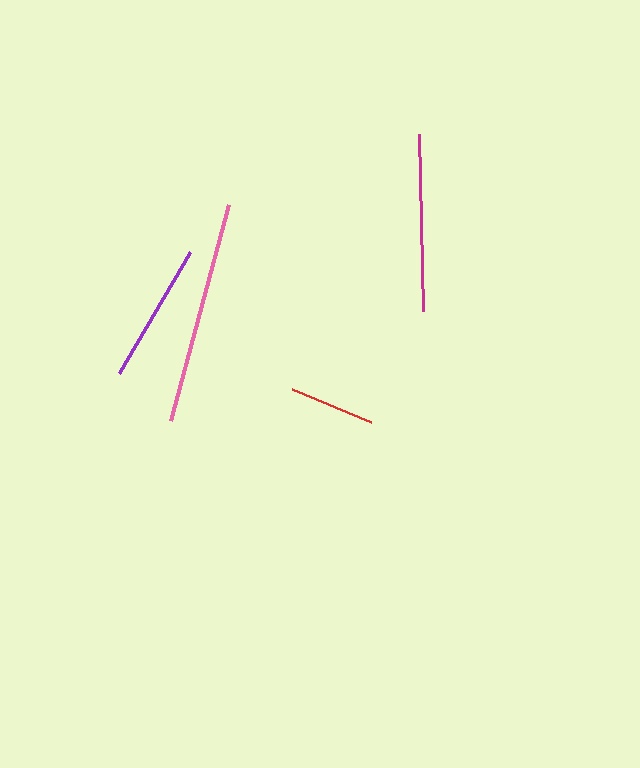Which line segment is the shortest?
The red line is the shortest at approximately 87 pixels.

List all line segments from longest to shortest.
From longest to shortest: pink, magenta, purple, red.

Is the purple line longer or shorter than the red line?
The purple line is longer than the red line.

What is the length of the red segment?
The red segment is approximately 87 pixels long.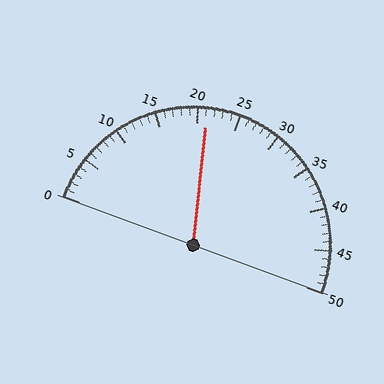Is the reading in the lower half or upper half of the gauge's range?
The reading is in the lower half of the range (0 to 50).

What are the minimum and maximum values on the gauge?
The gauge ranges from 0 to 50.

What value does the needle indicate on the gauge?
The needle indicates approximately 21.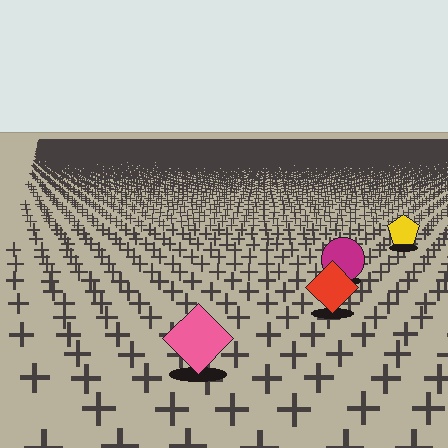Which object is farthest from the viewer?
The yellow pentagon is farthest from the viewer. It appears smaller and the ground texture around it is denser.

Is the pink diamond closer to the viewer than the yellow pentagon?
Yes. The pink diamond is closer — you can tell from the texture gradient: the ground texture is coarser near it.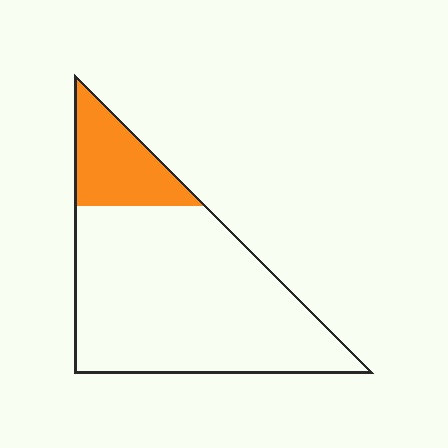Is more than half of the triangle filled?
No.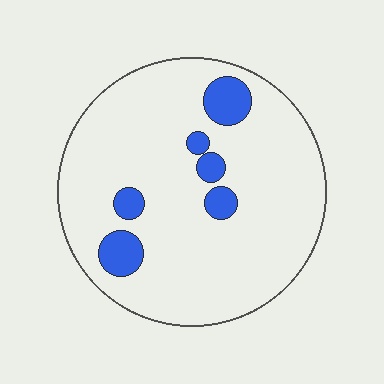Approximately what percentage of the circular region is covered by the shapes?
Approximately 10%.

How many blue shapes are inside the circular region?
6.